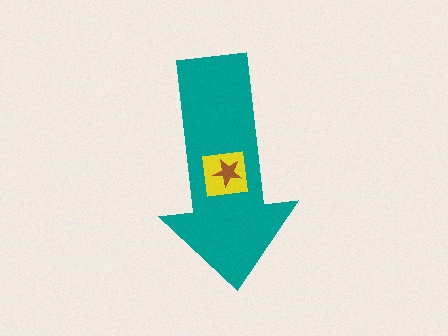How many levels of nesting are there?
3.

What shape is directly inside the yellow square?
The brown star.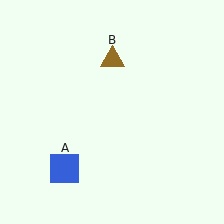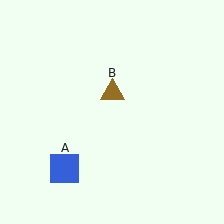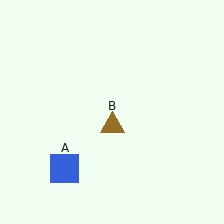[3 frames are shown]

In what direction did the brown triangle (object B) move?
The brown triangle (object B) moved down.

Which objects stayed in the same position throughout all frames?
Blue square (object A) remained stationary.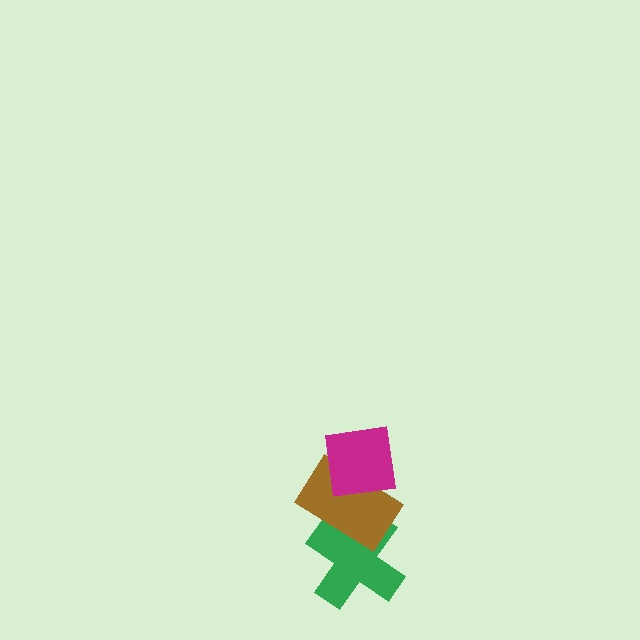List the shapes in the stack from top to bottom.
From top to bottom: the magenta square, the brown rectangle, the green cross.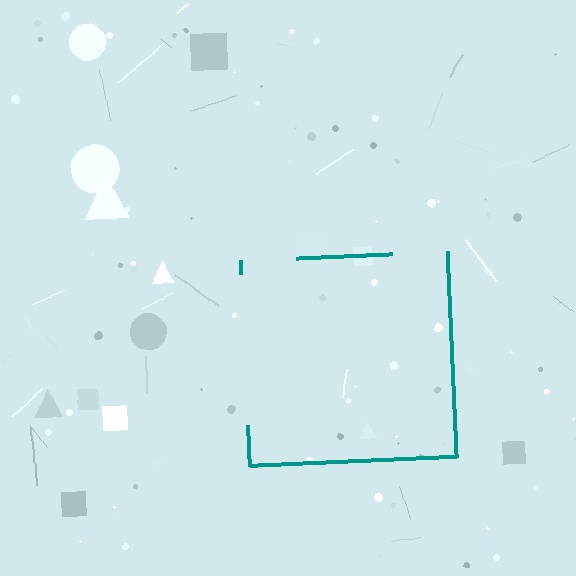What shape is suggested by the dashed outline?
The dashed outline suggests a square.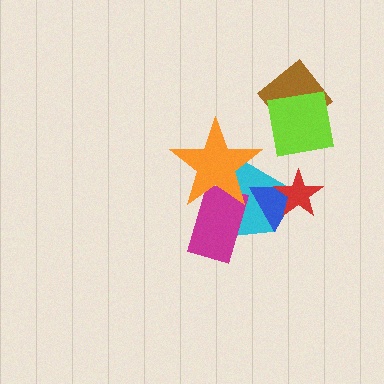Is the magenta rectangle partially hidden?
Yes, it is partially covered by another shape.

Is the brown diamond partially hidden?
Yes, it is partially covered by another shape.